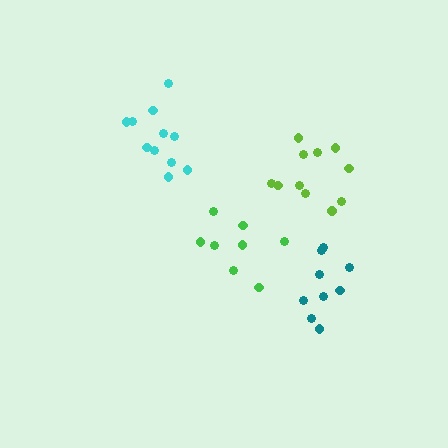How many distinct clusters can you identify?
There are 4 distinct clusters.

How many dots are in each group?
Group 1: 11 dots, Group 2: 11 dots, Group 3: 9 dots, Group 4: 8 dots (39 total).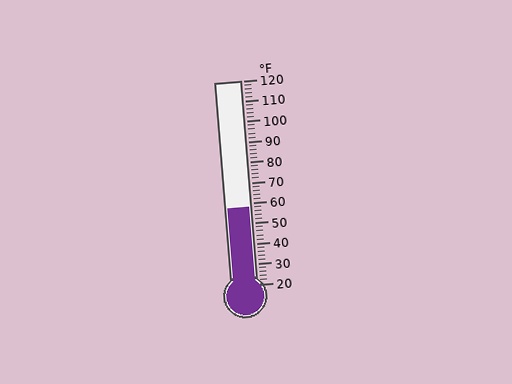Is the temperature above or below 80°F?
The temperature is below 80°F.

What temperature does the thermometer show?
The thermometer shows approximately 58°F.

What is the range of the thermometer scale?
The thermometer scale ranges from 20°F to 120°F.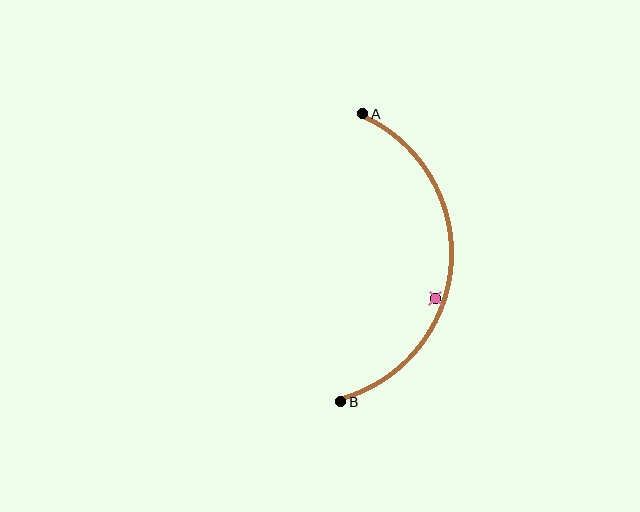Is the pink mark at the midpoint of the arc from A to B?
No — the pink mark does not lie on the arc at all. It sits slightly inside the curve.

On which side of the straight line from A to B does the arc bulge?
The arc bulges to the right of the straight line connecting A and B.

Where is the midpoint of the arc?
The arc midpoint is the point on the curve farthest from the straight line joining A and B. It sits to the right of that line.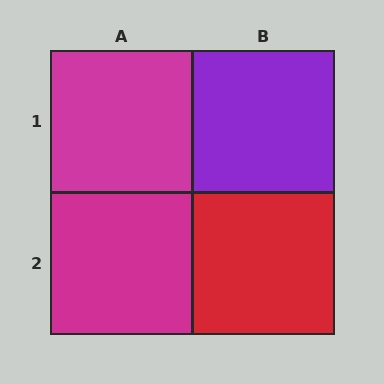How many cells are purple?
1 cell is purple.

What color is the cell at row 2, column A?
Magenta.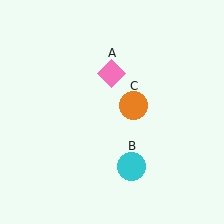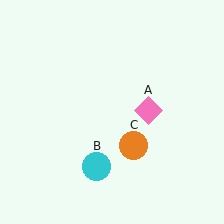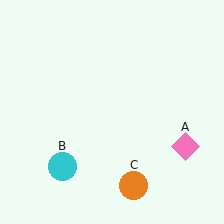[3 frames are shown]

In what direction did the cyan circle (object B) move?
The cyan circle (object B) moved left.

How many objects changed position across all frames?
3 objects changed position: pink diamond (object A), cyan circle (object B), orange circle (object C).